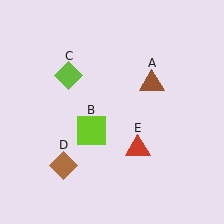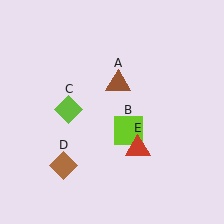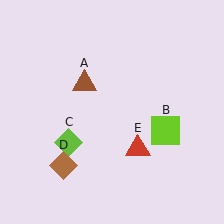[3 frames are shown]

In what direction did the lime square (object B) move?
The lime square (object B) moved right.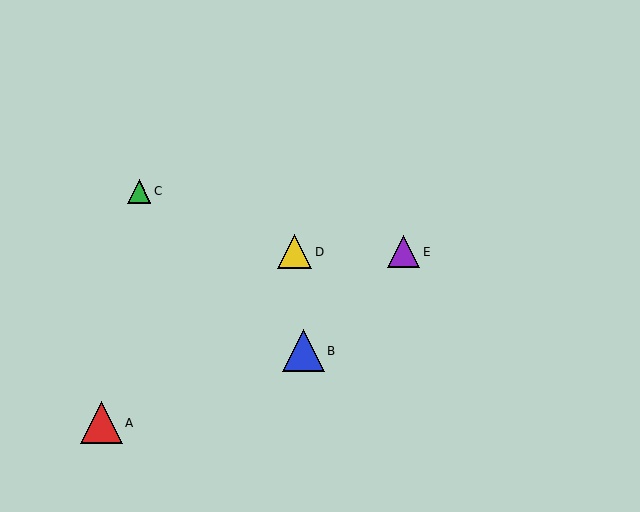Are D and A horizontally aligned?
No, D is at y≈252 and A is at y≈423.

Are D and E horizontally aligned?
Yes, both are at y≈252.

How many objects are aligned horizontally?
2 objects (D, E) are aligned horizontally.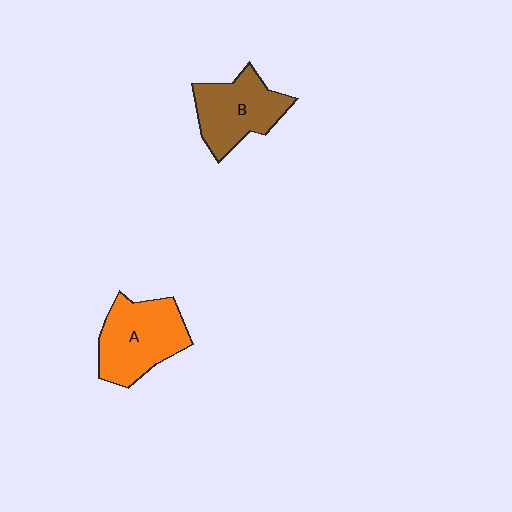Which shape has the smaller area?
Shape B (brown).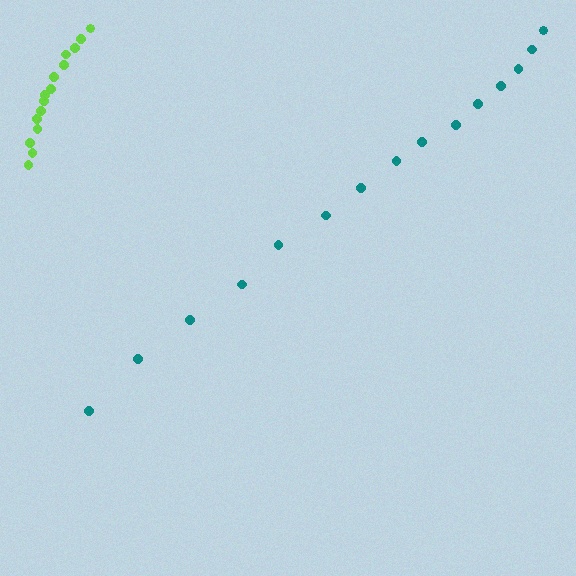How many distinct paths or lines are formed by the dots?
There are 2 distinct paths.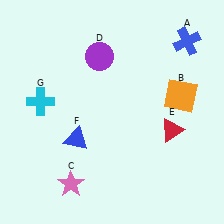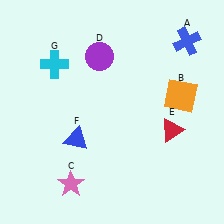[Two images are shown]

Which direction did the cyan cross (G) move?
The cyan cross (G) moved up.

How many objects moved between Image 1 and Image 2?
1 object moved between the two images.